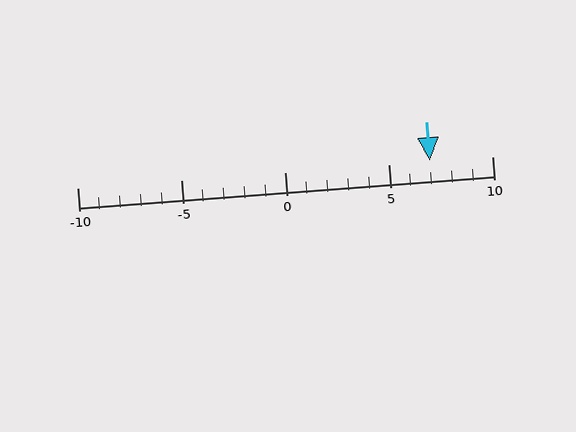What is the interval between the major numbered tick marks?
The major tick marks are spaced 5 units apart.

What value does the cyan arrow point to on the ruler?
The cyan arrow points to approximately 7.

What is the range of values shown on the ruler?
The ruler shows values from -10 to 10.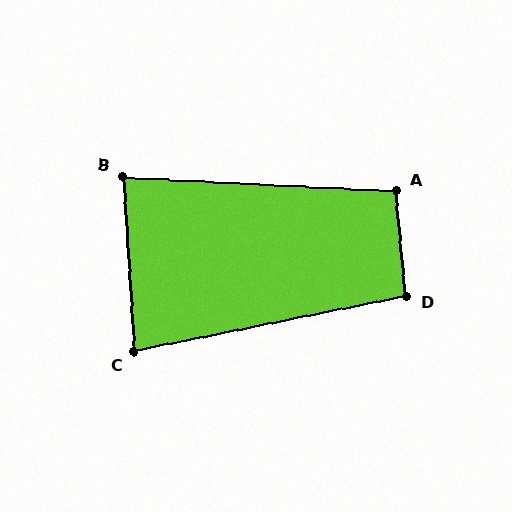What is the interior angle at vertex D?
Approximately 97 degrees (obtuse).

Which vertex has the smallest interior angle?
C, at approximately 82 degrees.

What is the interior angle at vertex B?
Approximately 83 degrees (acute).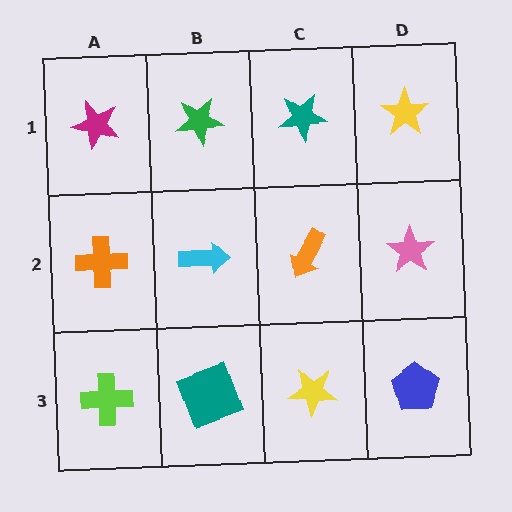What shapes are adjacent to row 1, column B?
A cyan arrow (row 2, column B), a magenta star (row 1, column A), a teal star (row 1, column C).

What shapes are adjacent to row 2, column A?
A magenta star (row 1, column A), a lime cross (row 3, column A), a cyan arrow (row 2, column B).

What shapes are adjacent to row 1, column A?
An orange cross (row 2, column A), a green star (row 1, column B).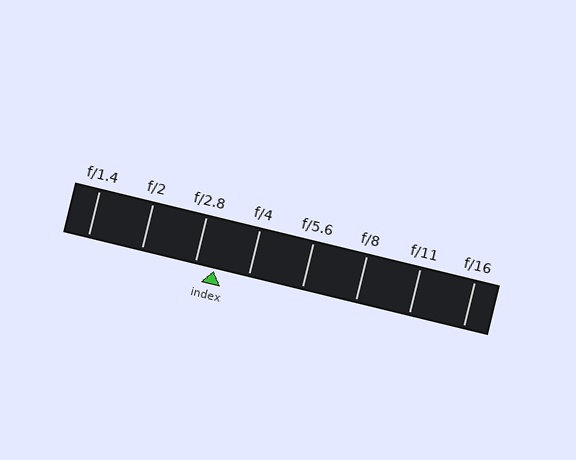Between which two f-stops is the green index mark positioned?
The index mark is between f/2.8 and f/4.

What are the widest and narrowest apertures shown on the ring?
The widest aperture shown is f/1.4 and the narrowest is f/16.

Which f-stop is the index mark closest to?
The index mark is closest to f/2.8.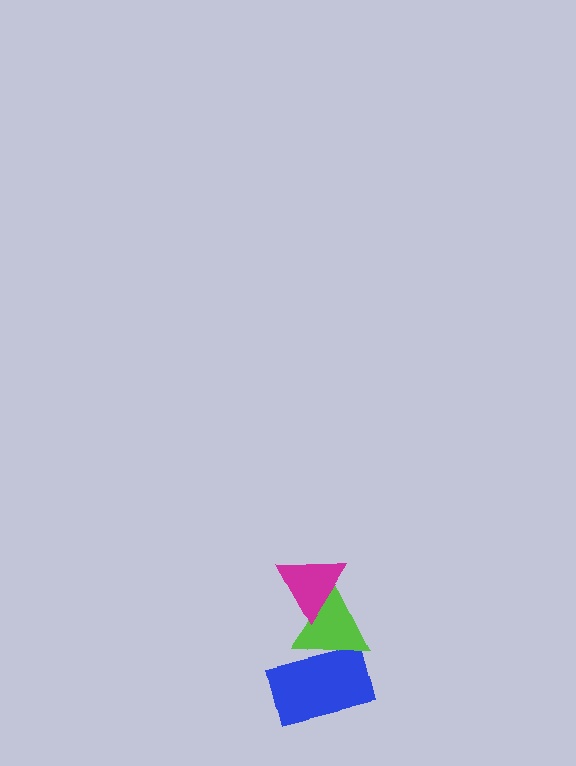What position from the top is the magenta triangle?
The magenta triangle is 1st from the top.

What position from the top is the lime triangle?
The lime triangle is 2nd from the top.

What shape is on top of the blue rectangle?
The lime triangle is on top of the blue rectangle.